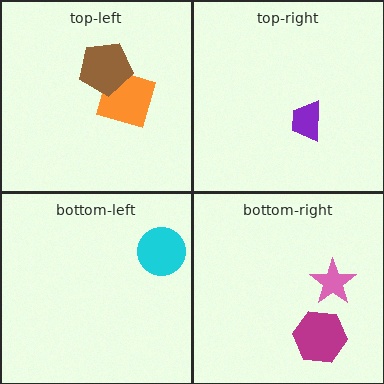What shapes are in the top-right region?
The purple trapezoid.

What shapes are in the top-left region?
The orange square, the brown pentagon.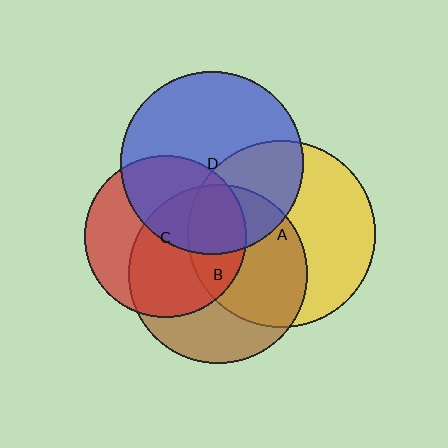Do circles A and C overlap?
Yes.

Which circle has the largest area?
Circle A (yellow).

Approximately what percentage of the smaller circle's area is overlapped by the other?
Approximately 25%.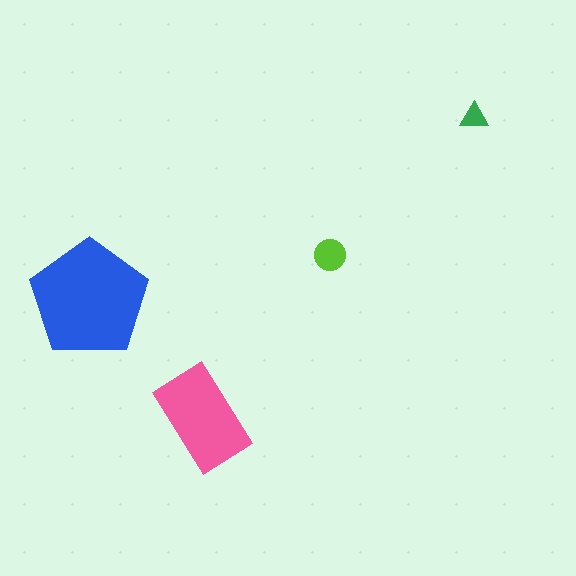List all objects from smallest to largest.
The green triangle, the lime circle, the pink rectangle, the blue pentagon.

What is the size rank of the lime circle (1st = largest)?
3rd.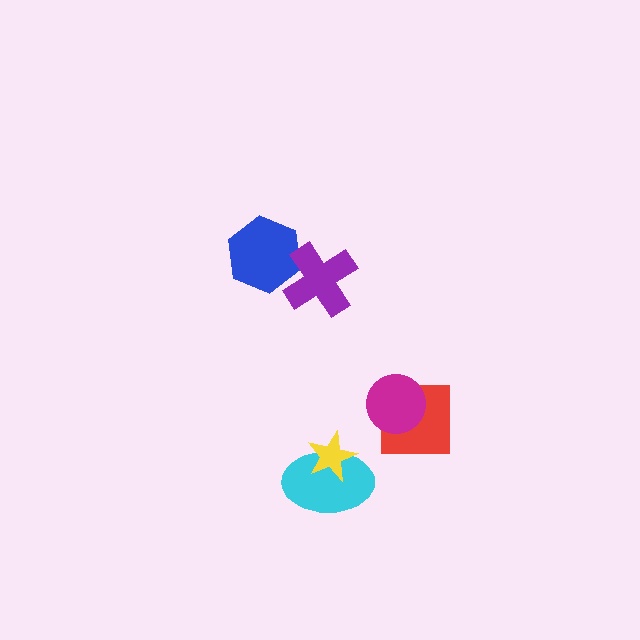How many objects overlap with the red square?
1 object overlaps with the red square.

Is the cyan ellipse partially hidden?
Yes, it is partially covered by another shape.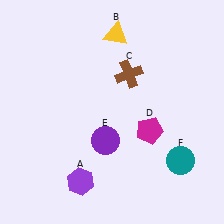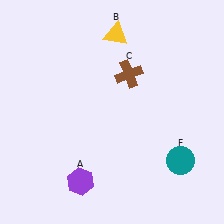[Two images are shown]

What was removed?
The magenta pentagon (D), the purple circle (E) were removed in Image 2.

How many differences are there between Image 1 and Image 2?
There are 2 differences between the two images.